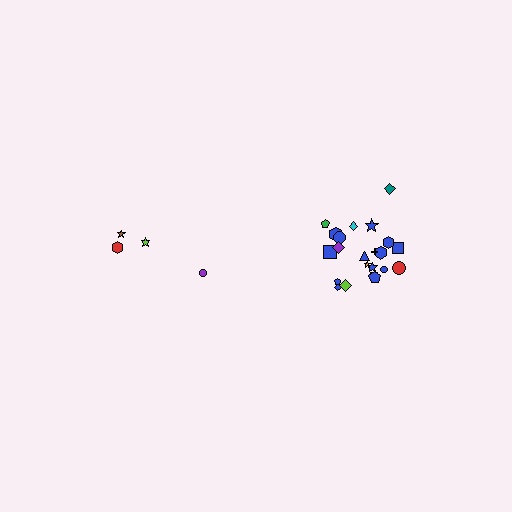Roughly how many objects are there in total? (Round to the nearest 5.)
Roughly 25 objects in total.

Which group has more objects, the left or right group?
The right group.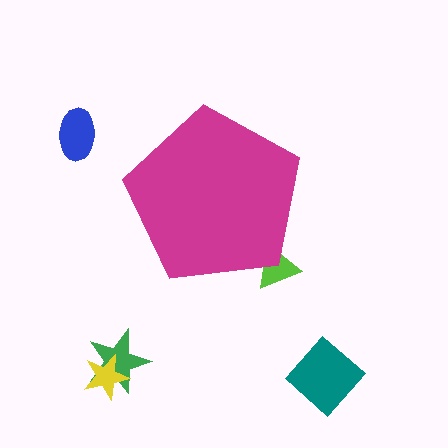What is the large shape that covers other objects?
A magenta pentagon.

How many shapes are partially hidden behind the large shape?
1 shape is partially hidden.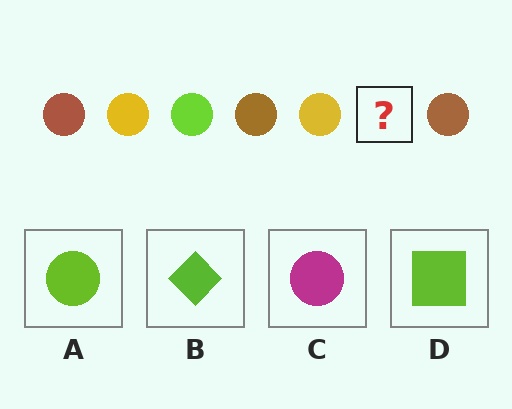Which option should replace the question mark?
Option A.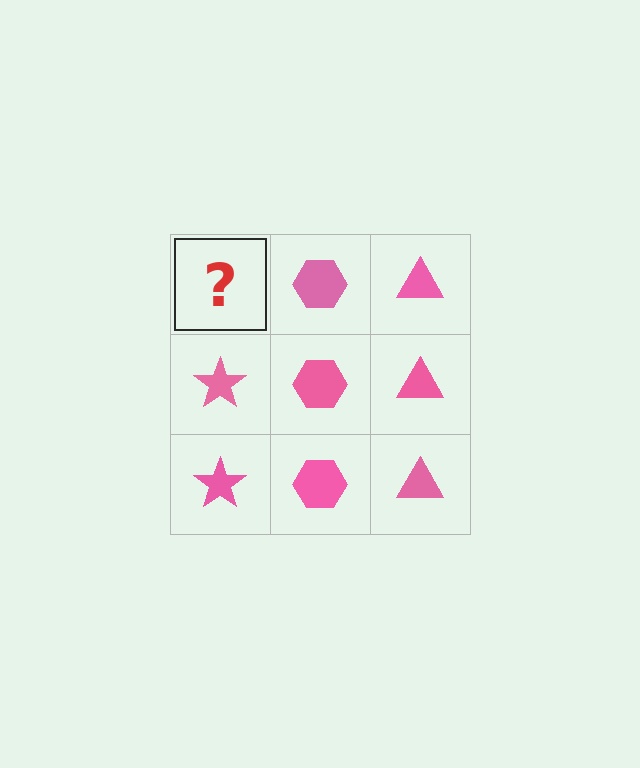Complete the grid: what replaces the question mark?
The question mark should be replaced with a pink star.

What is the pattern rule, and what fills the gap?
The rule is that each column has a consistent shape. The gap should be filled with a pink star.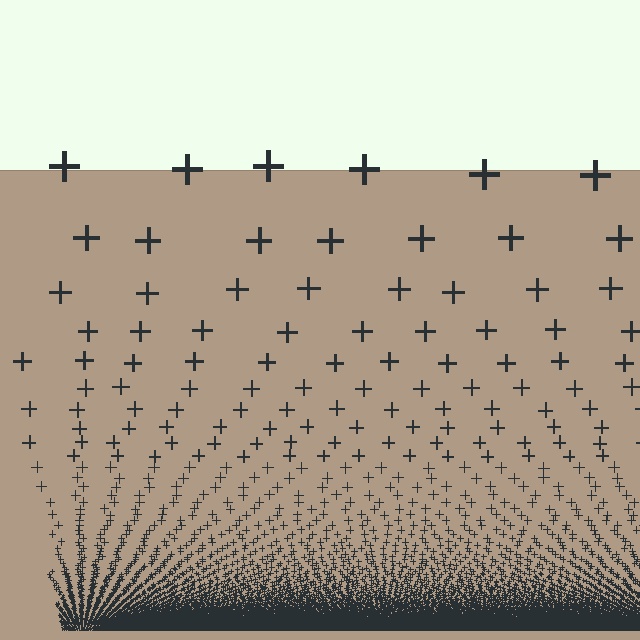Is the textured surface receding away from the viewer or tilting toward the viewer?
The surface appears to tilt toward the viewer. Texture elements get larger and sparser toward the top.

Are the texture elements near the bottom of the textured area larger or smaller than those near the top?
Smaller. The gradient is inverted — elements near the bottom are smaller and denser.